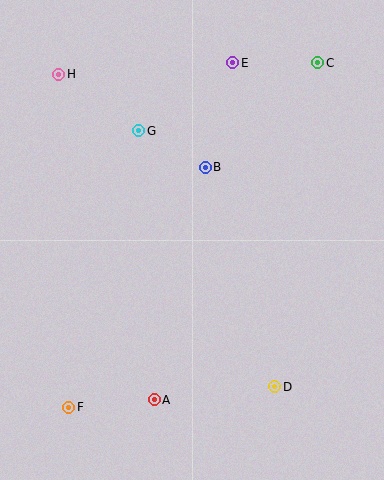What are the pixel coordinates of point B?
Point B is at (205, 167).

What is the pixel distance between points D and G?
The distance between D and G is 290 pixels.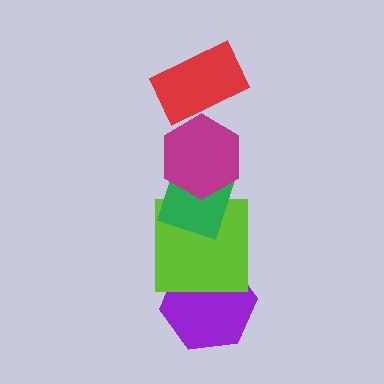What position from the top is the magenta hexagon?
The magenta hexagon is 2nd from the top.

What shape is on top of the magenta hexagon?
The red rectangle is on top of the magenta hexagon.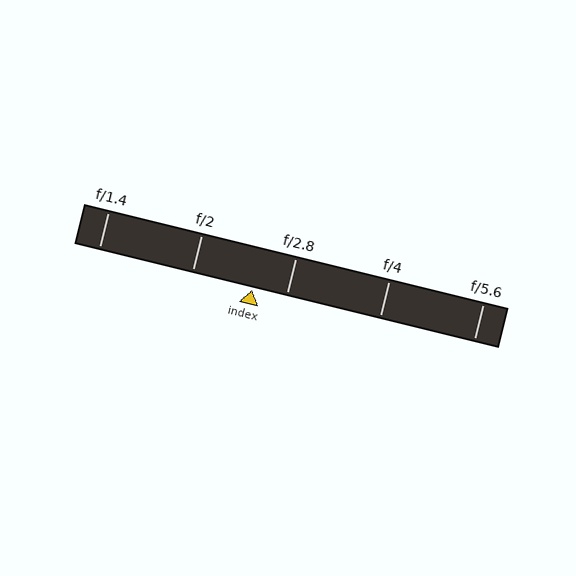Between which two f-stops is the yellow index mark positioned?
The index mark is between f/2 and f/2.8.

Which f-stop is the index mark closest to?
The index mark is closest to f/2.8.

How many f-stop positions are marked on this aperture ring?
There are 5 f-stop positions marked.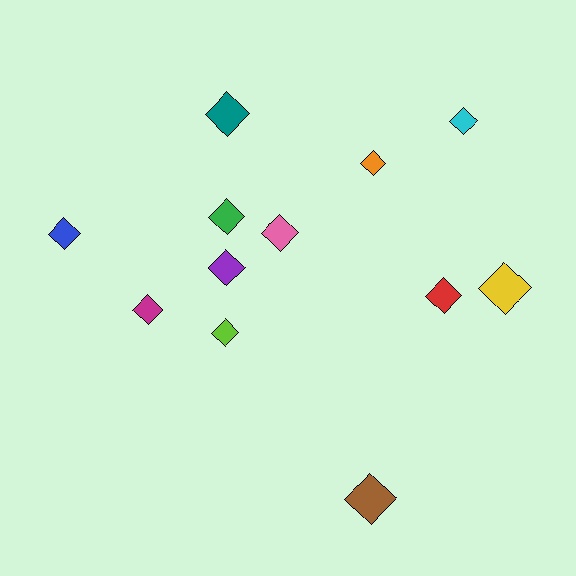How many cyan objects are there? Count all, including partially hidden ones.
There is 1 cyan object.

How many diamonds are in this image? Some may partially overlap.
There are 12 diamonds.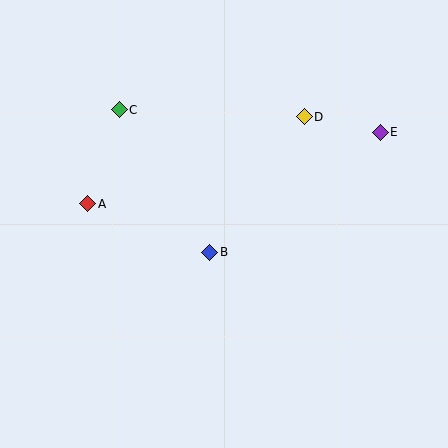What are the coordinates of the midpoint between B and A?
The midpoint between B and A is at (149, 228).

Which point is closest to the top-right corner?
Point E is closest to the top-right corner.